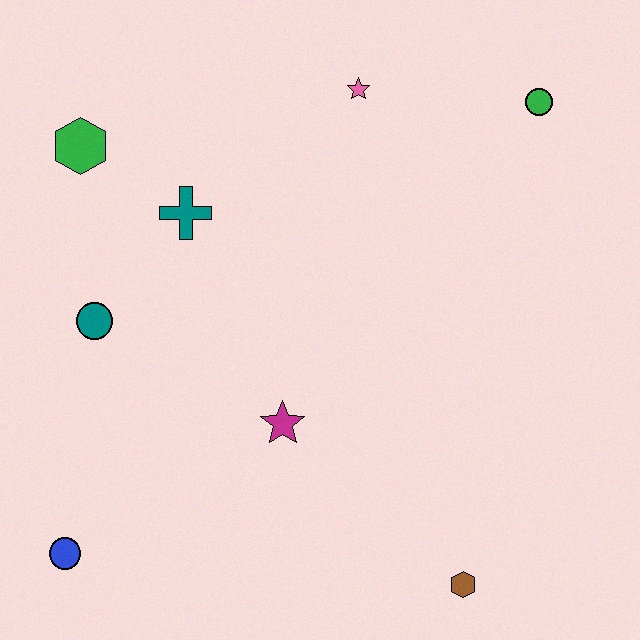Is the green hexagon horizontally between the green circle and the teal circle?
No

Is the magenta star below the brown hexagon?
No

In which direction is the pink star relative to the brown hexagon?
The pink star is above the brown hexagon.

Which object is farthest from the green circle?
The blue circle is farthest from the green circle.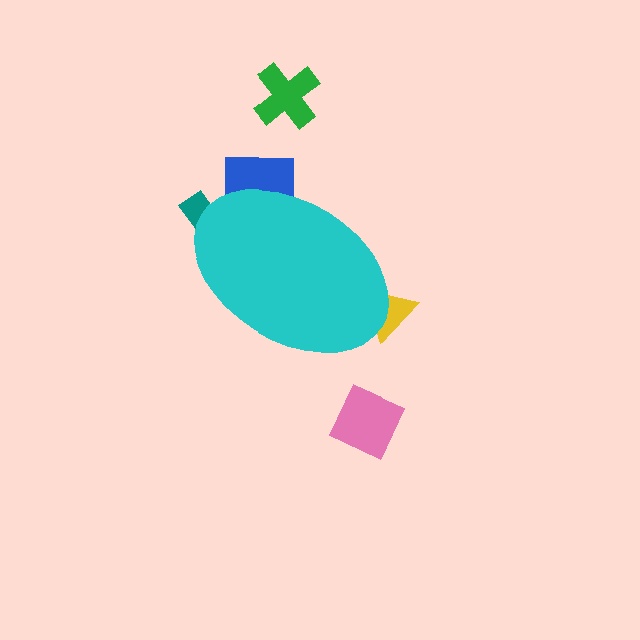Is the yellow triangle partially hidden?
Yes, the yellow triangle is partially hidden behind the cyan ellipse.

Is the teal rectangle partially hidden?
Yes, the teal rectangle is partially hidden behind the cyan ellipse.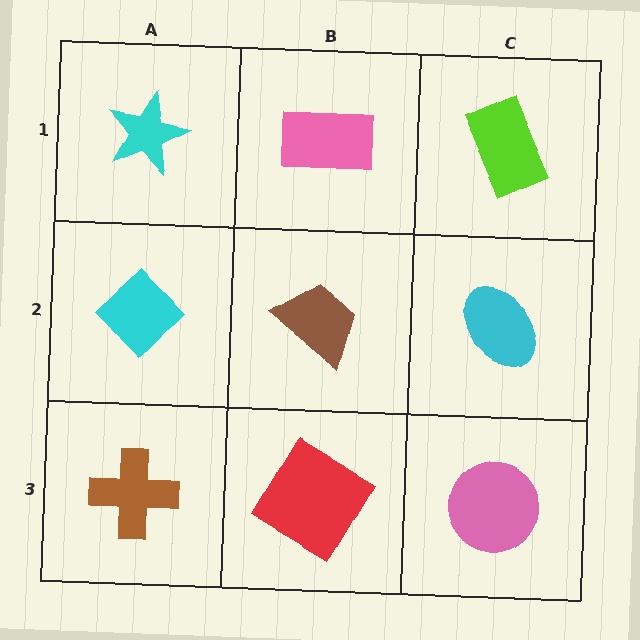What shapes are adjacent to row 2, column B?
A pink rectangle (row 1, column B), a red diamond (row 3, column B), a cyan diamond (row 2, column A), a cyan ellipse (row 2, column C).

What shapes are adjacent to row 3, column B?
A brown trapezoid (row 2, column B), a brown cross (row 3, column A), a pink circle (row 3, column C).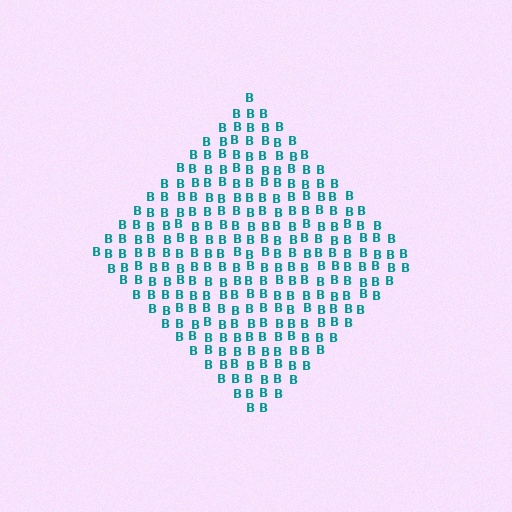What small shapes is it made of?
It is made of small letter B's.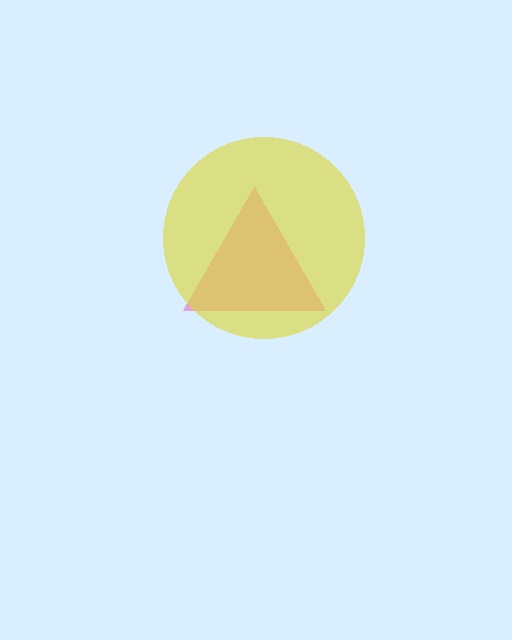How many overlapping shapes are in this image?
There are 2 overlapping shapes in the image.